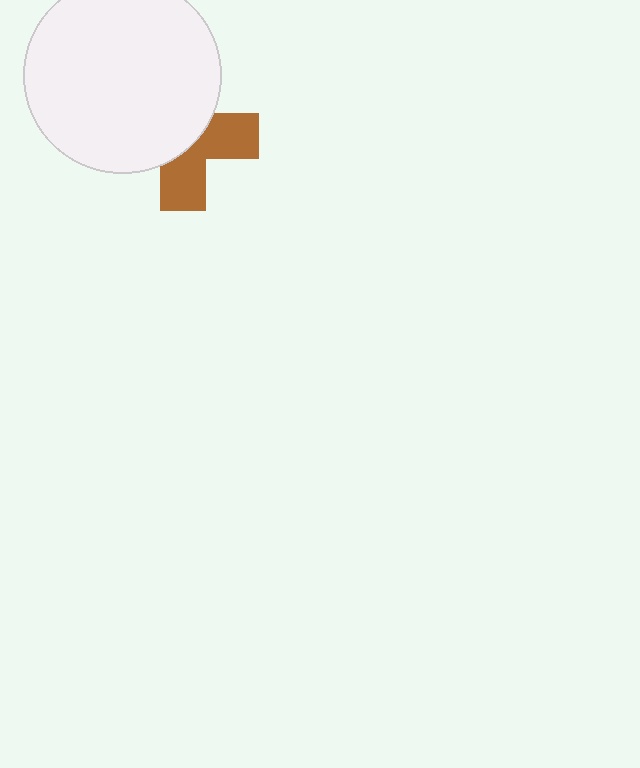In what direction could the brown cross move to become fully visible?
The brown cross could move toward the lower-right. That would shift it out from behind the white circle entirely.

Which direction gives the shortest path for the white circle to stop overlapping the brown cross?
Moving toward the upper-left gives the shortest separation.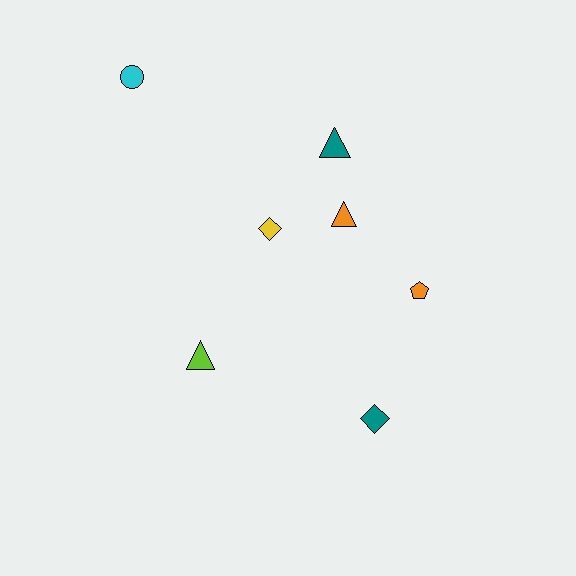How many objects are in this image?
There are 7 objects.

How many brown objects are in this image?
There are no brown objects.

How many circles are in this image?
There is 1 circle.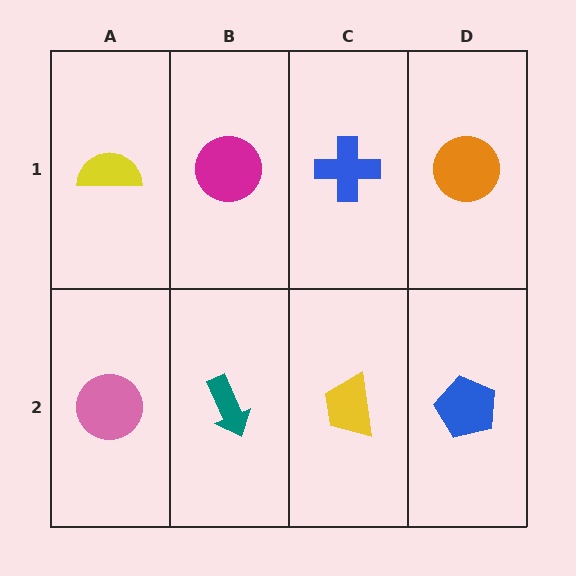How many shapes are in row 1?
4 shapes.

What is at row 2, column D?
A blue pentagon.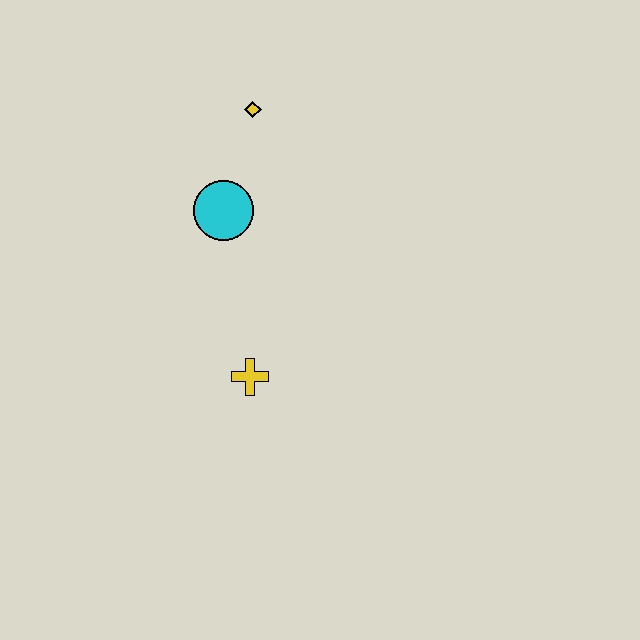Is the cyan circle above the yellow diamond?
No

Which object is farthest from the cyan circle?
The yellow cross is farthest from the cyan circle.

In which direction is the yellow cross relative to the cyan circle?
The yellow cross is below the cyan circle.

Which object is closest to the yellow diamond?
The cyan circle is closest to the yellow diamond.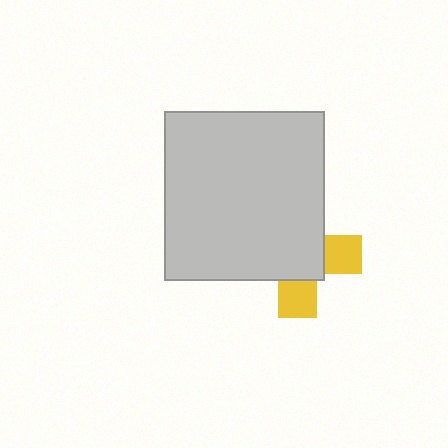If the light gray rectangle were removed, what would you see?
You would see the complete yellow cross.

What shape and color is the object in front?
The object in front is a light gray rectangle.